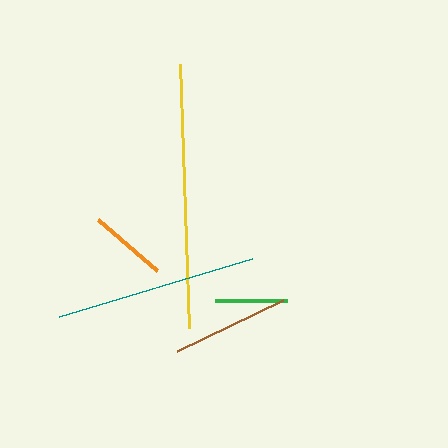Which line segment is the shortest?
The green line is the shortest at approximately 71 pixels.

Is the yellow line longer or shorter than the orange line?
The yellow line is longer than the orange line.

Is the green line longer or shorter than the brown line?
The brown line is longer than the green line.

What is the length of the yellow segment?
The yellow segment is approximately 264 pixels long.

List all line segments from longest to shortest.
From longest to shortest: yellow, teal, brown, orange, green.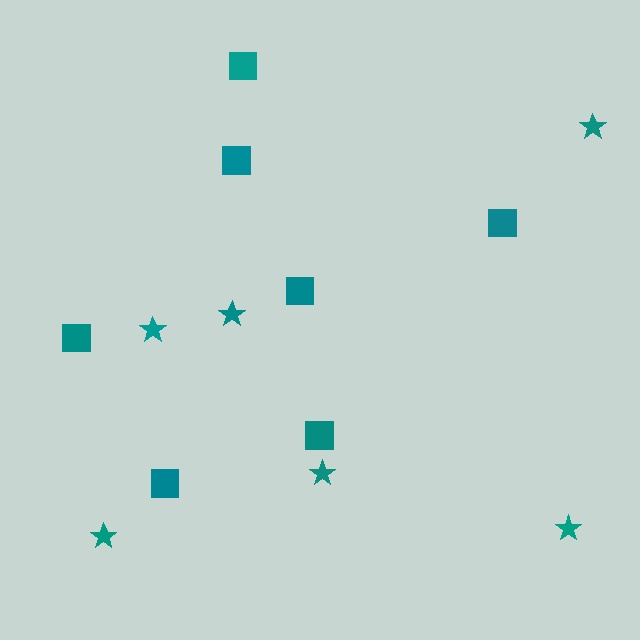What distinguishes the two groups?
There are 2 groups: one group of squares (7) and one group of stars (6).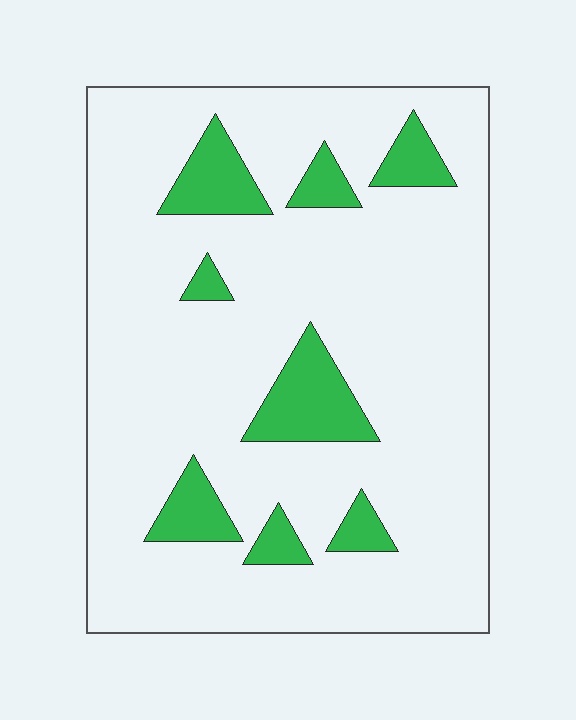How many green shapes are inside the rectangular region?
8.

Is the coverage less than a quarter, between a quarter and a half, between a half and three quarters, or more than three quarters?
Less than a quarter.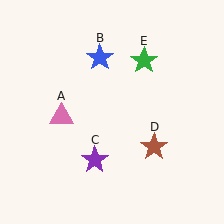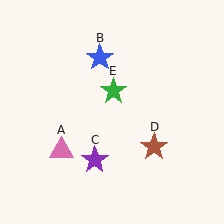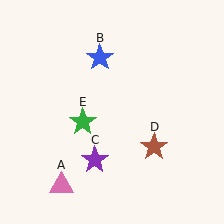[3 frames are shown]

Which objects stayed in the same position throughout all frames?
Blue star (object B) and purple star (object C) and brown star (object D) remained stationary.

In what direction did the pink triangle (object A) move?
The pink triangle (object A) moved down.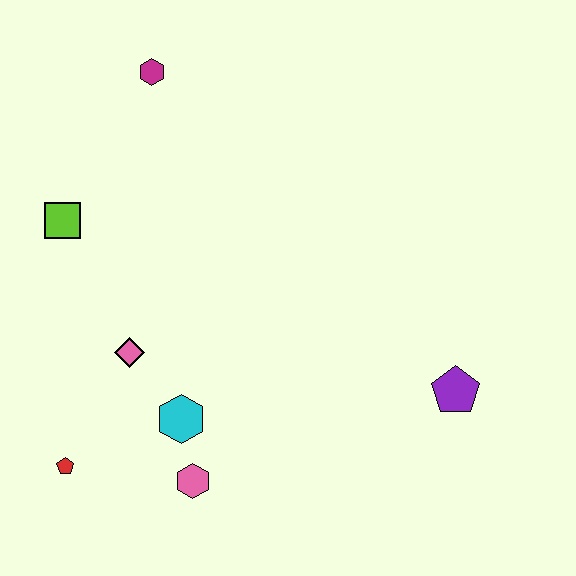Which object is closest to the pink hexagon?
The cyan hexagon is closest to the pink hexagon.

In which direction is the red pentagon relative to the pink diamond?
The red pentagon is below the pink diamond.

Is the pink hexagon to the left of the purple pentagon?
Yes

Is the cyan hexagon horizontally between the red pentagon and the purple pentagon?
Yes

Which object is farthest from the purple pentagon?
The magenta hexagon is farthest from the purple pentagon.